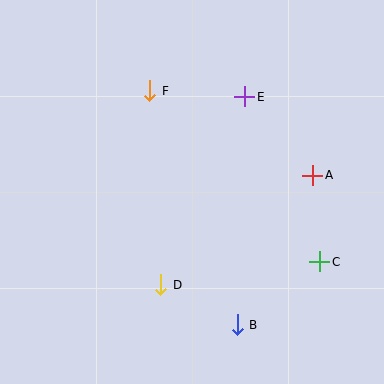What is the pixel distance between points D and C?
The distance between D and C is 160 pixels.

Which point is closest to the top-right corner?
Point E is closest to the top-right corner.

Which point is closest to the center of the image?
Point D at (161, 285) is closest to the center.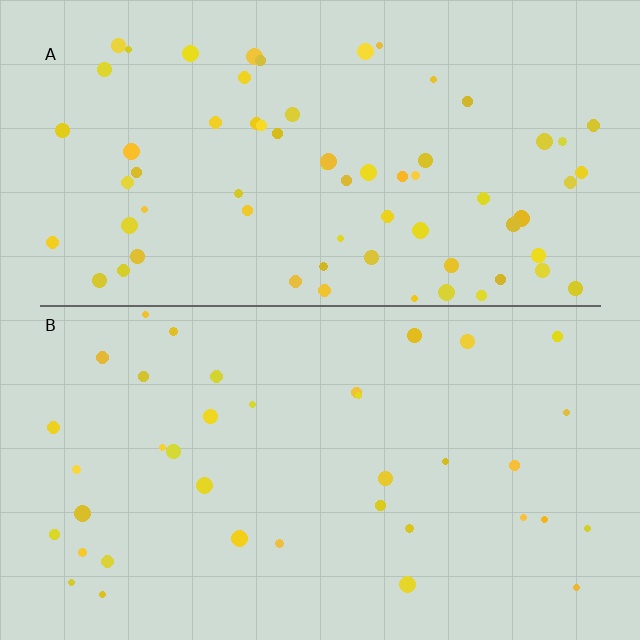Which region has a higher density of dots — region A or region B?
A (the top).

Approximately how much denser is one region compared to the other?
Approximately 1.8× — region A over region B.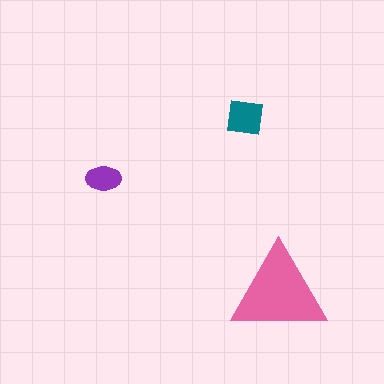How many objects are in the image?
There are 3 objects in the image.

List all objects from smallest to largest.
The purple ellipse, the teal square, the pink triangle.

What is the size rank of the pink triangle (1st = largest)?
1st.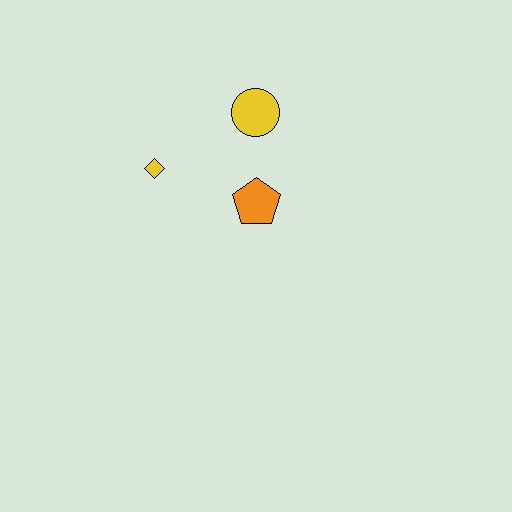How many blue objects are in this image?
There are no blue objects.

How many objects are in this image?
There are 3 objects.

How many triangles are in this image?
There are no triangles.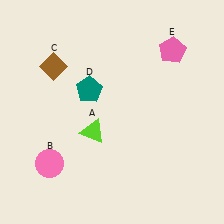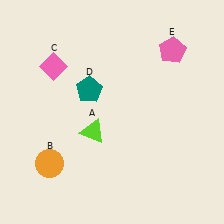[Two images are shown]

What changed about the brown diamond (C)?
In Image 1, C is brown. In Image 2, it changed to pink.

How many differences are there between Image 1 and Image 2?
There are 2 differences between the two images.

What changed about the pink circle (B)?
In Image 1, B is pink. In Image 2, it changed to orange.